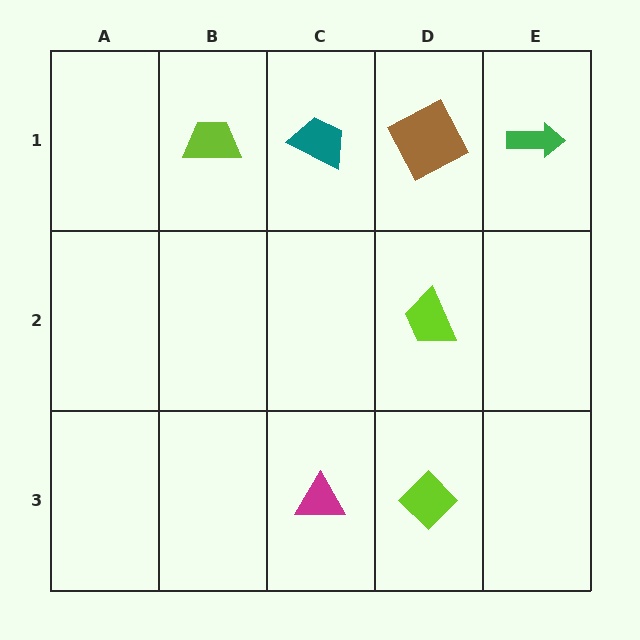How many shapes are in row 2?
1 shape.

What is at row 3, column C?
A magenta triangle.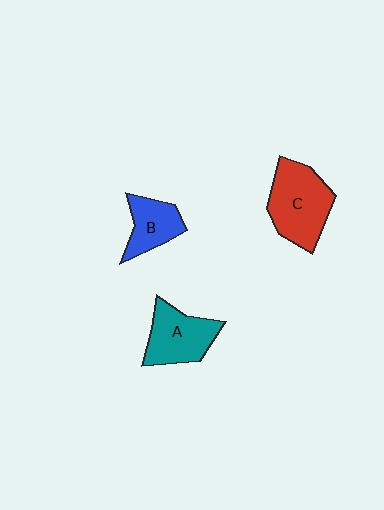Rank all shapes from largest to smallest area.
From largest to smallest: C (red), A (teal), B (blue).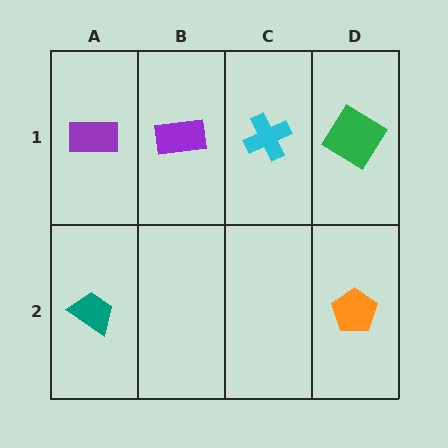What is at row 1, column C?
A cyan cross.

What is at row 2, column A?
A teal trapezoid.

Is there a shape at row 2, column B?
No, that cell is empty.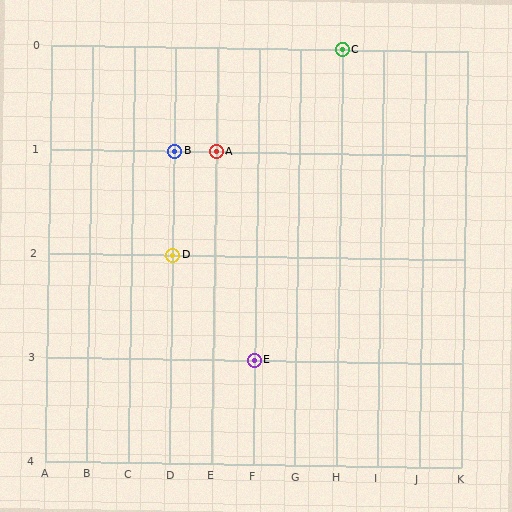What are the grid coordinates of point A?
Point A is at grid coordinates (E, 1).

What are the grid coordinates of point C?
Point C is at grid coordinates (H, 0).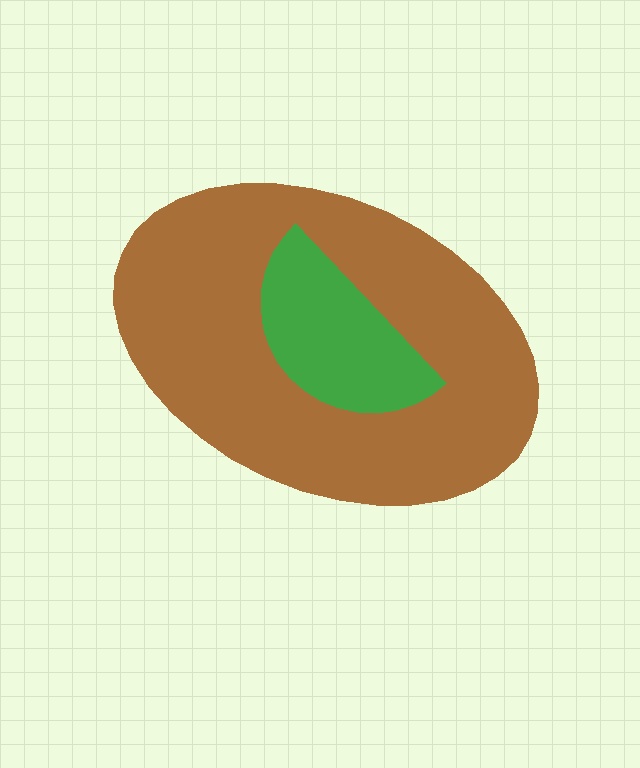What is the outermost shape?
The brown ellipse.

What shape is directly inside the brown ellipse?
The green semicircle.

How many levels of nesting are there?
2.